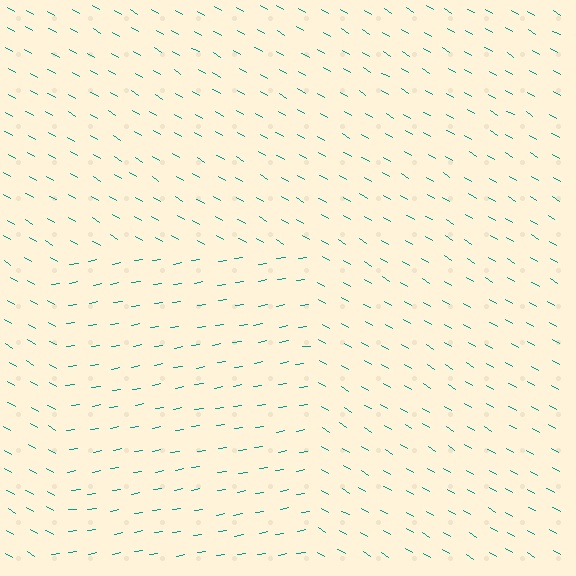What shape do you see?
I see a rectangle.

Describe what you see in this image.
The image is filled with small teal line segments. A rectangle region in the image has lines oriented differently from the surrounding lines, creating a visible texture boundary.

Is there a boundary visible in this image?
Yes, there is a texture boundary formed by a change in line orientation.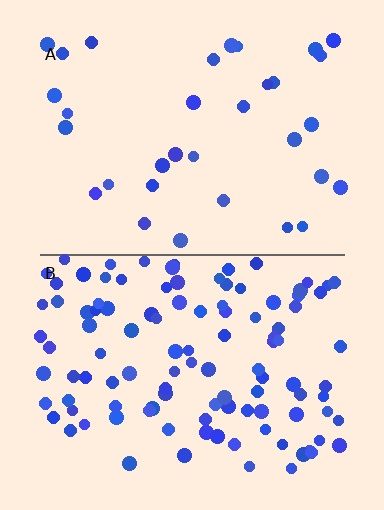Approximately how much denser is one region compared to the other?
Approximately 3.3× — region B over region A.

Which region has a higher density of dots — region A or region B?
B (the bottom).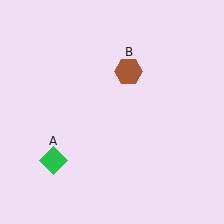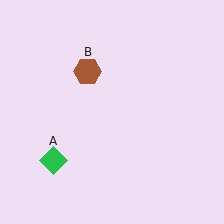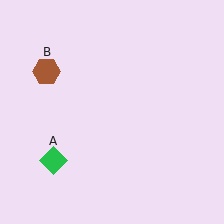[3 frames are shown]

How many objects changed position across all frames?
1 object changed position: brown hexagon (object B).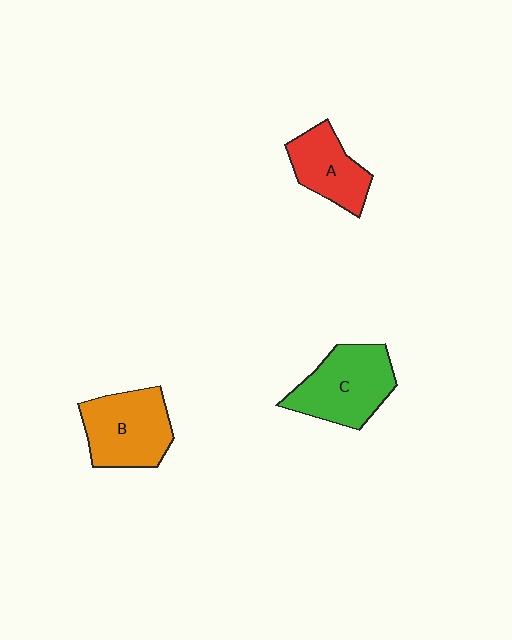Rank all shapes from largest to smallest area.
From largest to smallest: C (green), B (orange), A (red).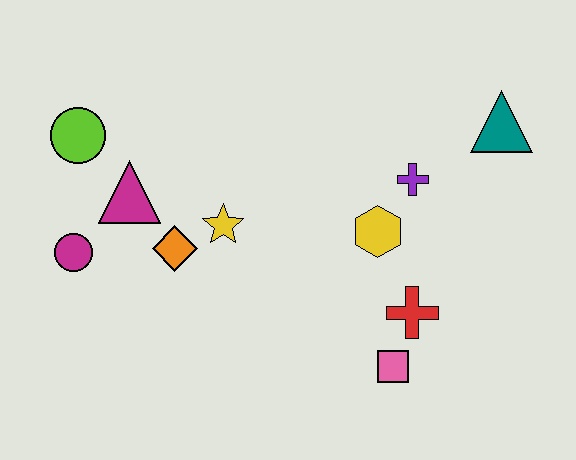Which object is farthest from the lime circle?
The teal triangle is farthest from the lime circle.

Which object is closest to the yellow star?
The orange diamond is closest to the yellow star.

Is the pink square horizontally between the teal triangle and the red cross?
No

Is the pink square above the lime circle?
No